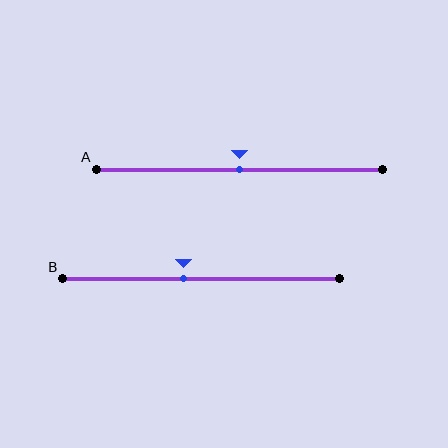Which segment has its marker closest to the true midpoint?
Segment A has its marker closest to the true midpoint.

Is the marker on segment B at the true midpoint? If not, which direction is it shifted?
No, the marker on segment B is shifted to the left by about 6% of the segment length.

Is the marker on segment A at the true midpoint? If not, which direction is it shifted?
Yes, the marker on segment A is at the true midpoint.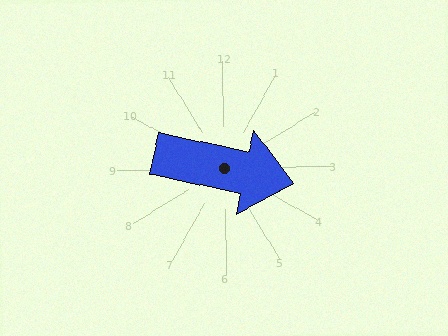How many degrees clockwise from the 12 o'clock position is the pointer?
Approximately 103 degrees.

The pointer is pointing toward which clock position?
Roughly 3 o'clock.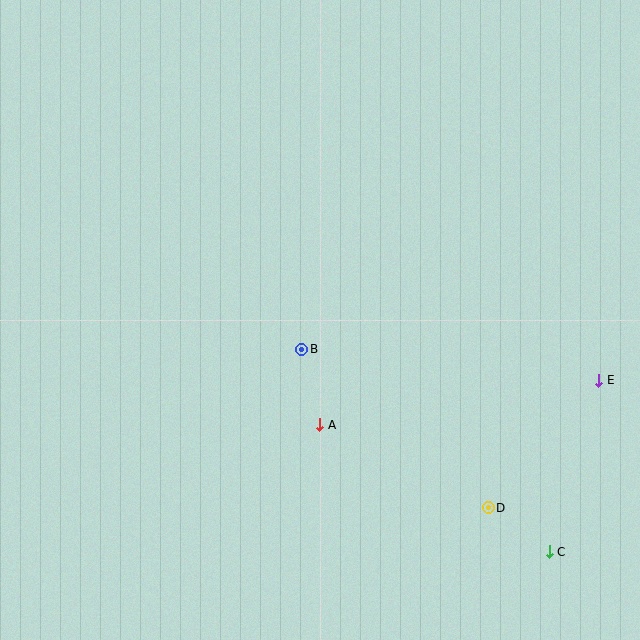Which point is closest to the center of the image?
Point B at (302, 349) is closest to the center.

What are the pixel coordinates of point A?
Point A is at (320, 425).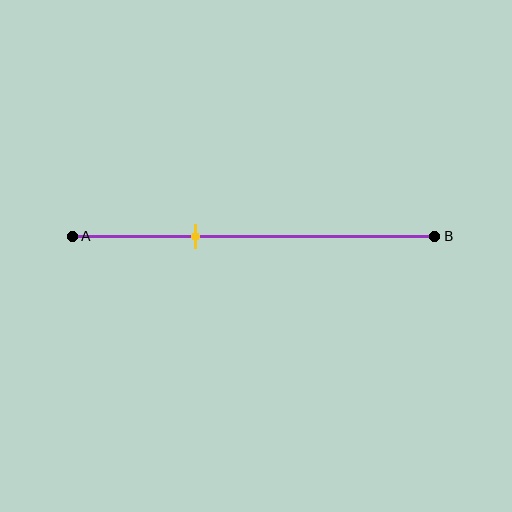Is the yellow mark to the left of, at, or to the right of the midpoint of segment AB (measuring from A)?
The yellow mark is to the left of the midpoint of segment AB.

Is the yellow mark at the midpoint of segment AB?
No, the mark is at about 35% from A, not at the 50% midpoint.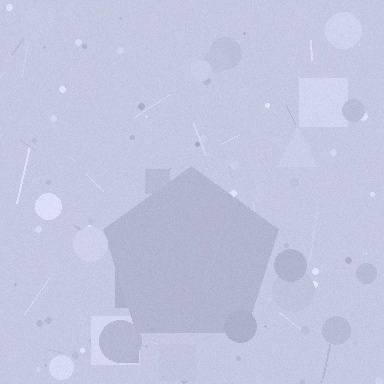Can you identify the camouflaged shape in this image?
The camouflaged shape is a pentagon.